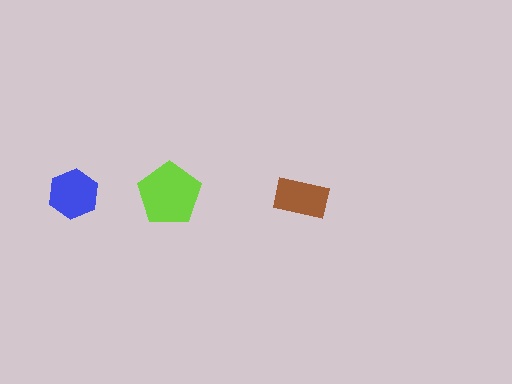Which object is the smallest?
The brown rectangle.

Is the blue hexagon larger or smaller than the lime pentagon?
Smaller.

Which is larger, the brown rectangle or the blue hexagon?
The blue hexagon.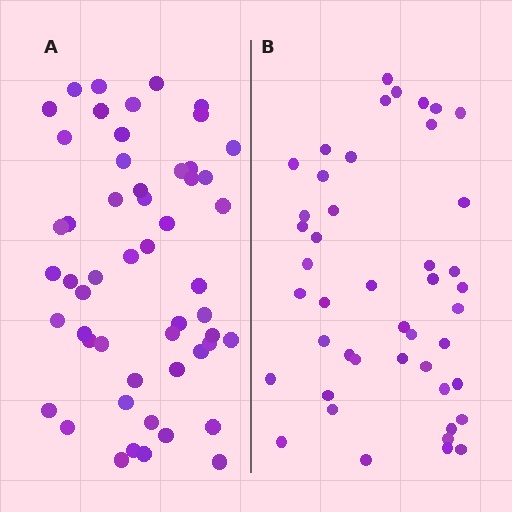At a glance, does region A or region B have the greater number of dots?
Region A (the left region) has more dots.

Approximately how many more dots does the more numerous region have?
Region A has roughly 8 or so more dots than region B.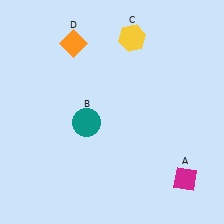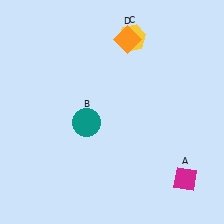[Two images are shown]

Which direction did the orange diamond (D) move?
The orange diamond (D) moved right.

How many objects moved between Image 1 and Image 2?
1 object moved between the two images.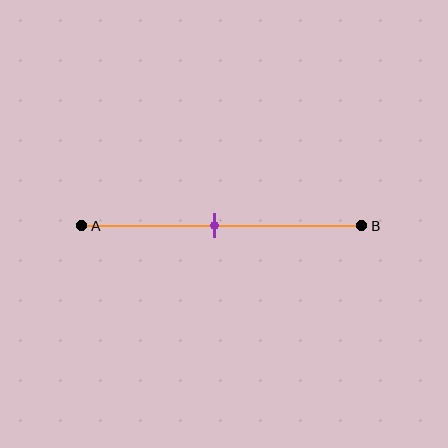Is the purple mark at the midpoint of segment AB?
Yes, the mark is approximately at the midpoint.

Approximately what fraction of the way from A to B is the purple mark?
The purple mark is approximately 45% of the way from A to B.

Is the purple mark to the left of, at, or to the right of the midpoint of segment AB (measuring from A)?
The purple mark is approximately at the midpoint of segment AB.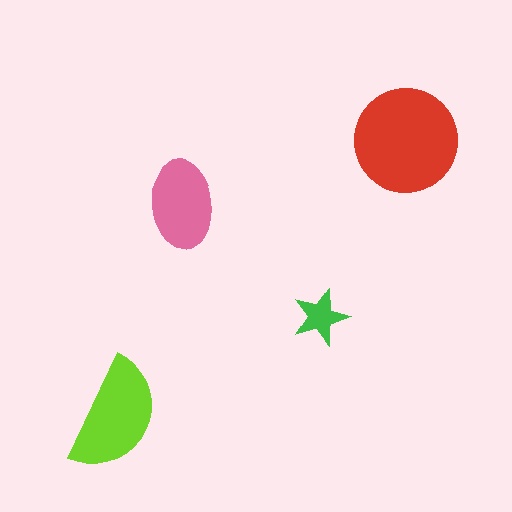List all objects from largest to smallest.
The red circle, the lime semicircle, the pink ellipse, the green star.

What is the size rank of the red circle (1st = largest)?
1st.